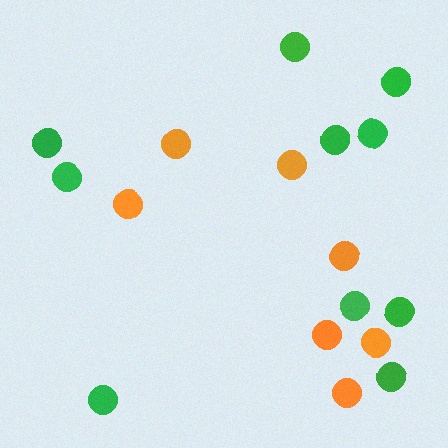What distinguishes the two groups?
There are 2 groups: one group of orange circles (7) and one group of green circles (10).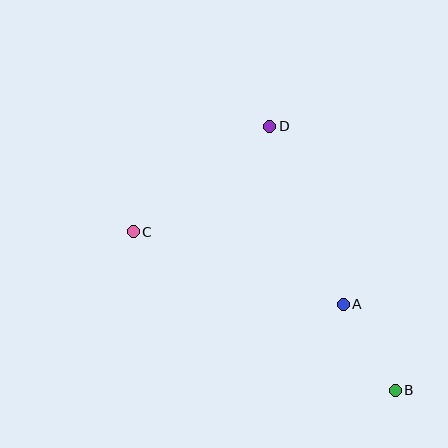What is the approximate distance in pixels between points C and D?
The distance between C and D is approximately 173 pixels.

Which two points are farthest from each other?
Points B and C are farthest from each other.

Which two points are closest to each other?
Points A and B are closest to each other.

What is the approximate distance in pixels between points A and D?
The distance between A and D is approximately 192 pixels.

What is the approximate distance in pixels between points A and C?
The distance between A and C is approximately 222 pixels.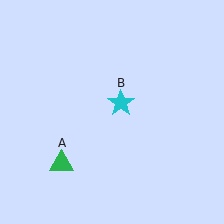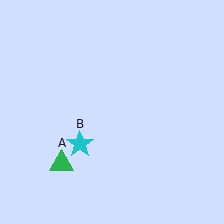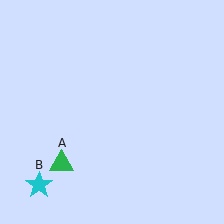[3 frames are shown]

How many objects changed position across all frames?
1 object changed position: cyan star (object B).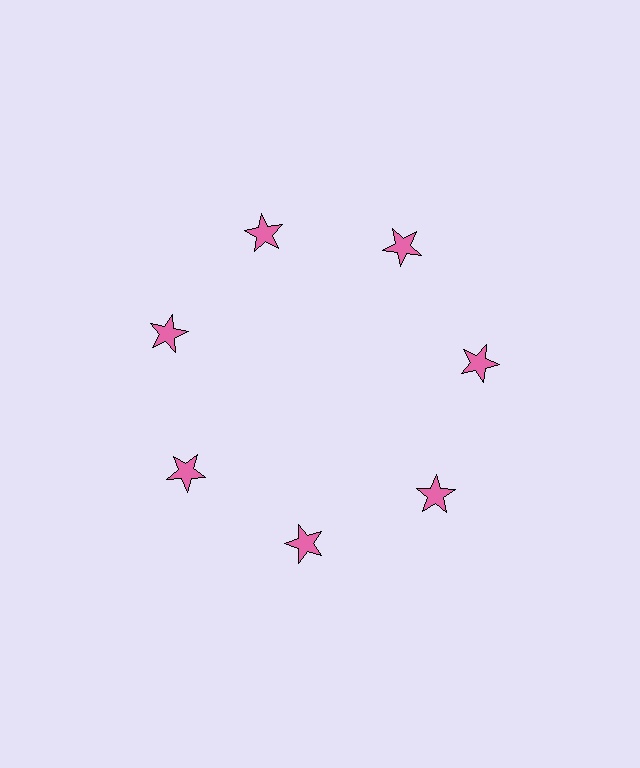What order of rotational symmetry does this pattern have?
This pattern has 7-fold rotational symmetry.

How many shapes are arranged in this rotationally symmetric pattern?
There are 7 shapes, arranged in 7 groups of 1.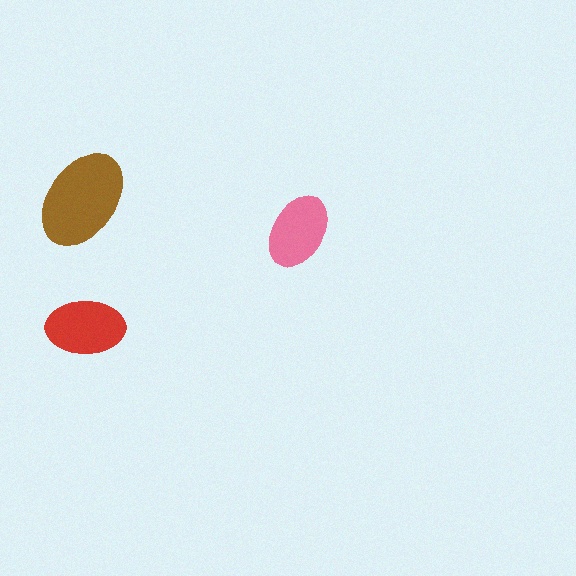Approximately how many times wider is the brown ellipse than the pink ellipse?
About 1.5 times wider.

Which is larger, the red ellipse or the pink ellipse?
The red one.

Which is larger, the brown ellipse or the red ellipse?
The brown one.